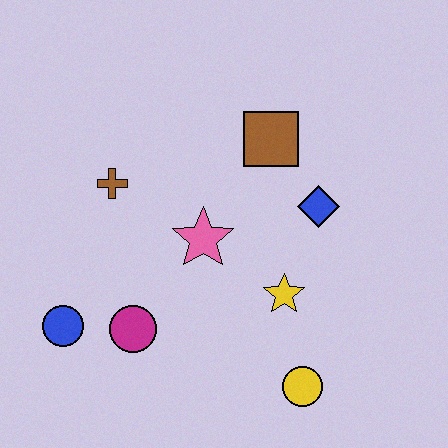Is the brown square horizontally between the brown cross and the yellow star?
Yes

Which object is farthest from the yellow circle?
The brown cross is farthest from the yellow circle.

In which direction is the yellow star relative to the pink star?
The yellow star is to the right of the pink star.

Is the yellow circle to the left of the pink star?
No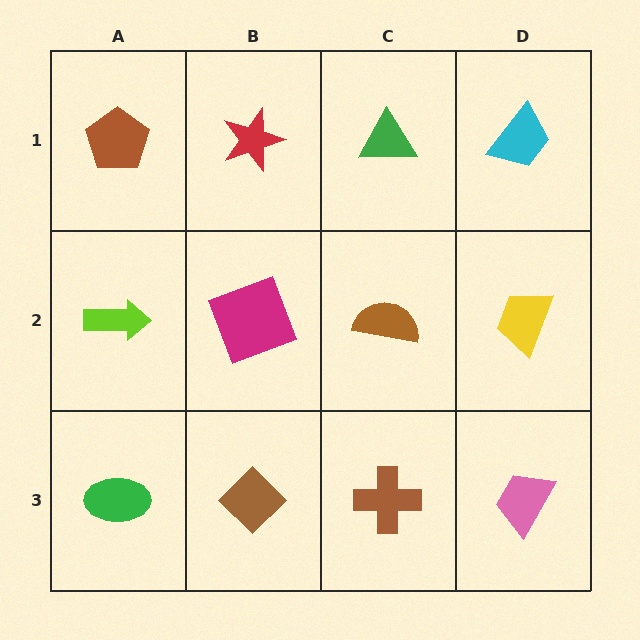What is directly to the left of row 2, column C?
A magenta square.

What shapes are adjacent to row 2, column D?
A cyan trapezoid (row 1, column D), a pink trapezoid (row 3, column D), a brown semicircle (row 2, column C).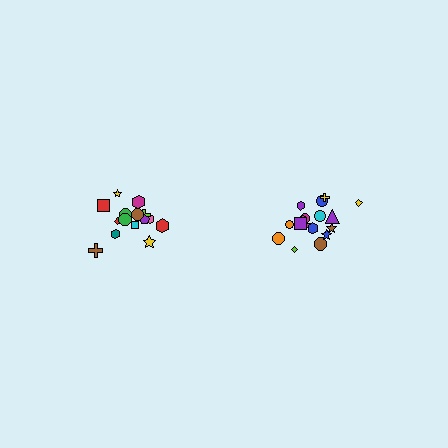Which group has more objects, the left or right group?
The right group.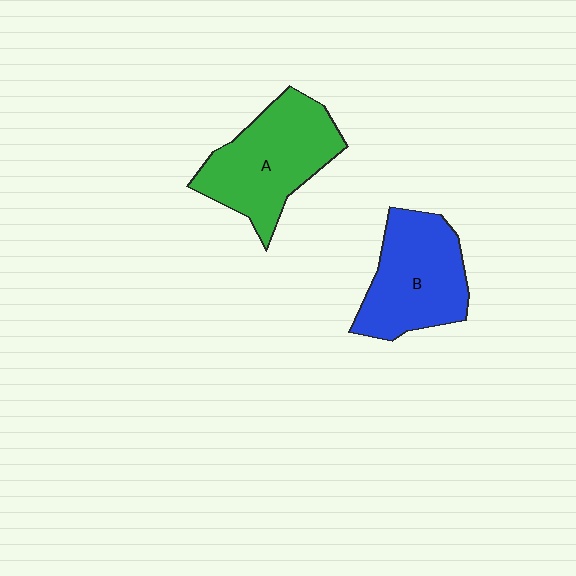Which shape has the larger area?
Shape A (green).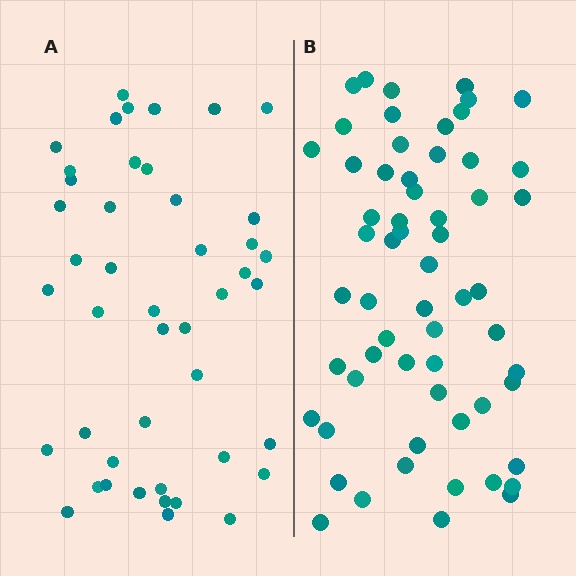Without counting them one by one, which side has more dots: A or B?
Region B (the right region) has more dots.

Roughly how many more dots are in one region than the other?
Region B has approximately 15 more dots than region A.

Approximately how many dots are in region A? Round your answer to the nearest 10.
About 40 dots. (The exact count is 45, which rounds to 40.)